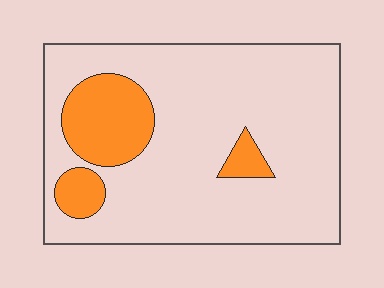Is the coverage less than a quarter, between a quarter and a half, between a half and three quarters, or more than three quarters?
Less than a quarter.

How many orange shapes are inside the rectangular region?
3.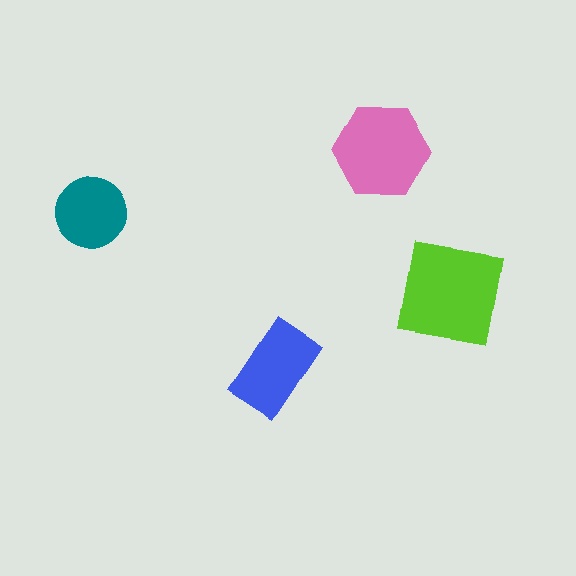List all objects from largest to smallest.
The lime square, the pink hexagon, the blue rectangle, the teal circle.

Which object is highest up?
The pink hexagon is topmost.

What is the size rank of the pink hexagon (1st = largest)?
2nd.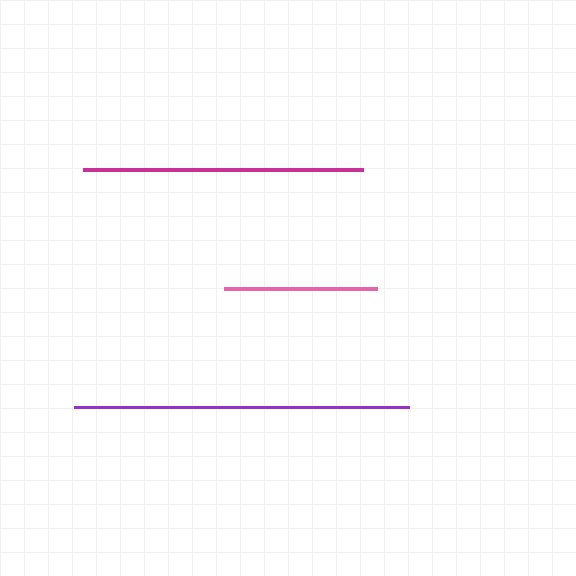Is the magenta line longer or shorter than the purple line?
The purple line is longer than the magenta line.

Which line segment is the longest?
The purple line is the longest at approximately 335 pixels.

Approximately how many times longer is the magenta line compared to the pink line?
The magenta line is approximately 1.8 times the length of the pink line.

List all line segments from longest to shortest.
From longest to shortest: purple, magenta, pink.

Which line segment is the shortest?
The pink line is the shortest at approximately 153 pixels.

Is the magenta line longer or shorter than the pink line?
The magenta line is longer than the pink line.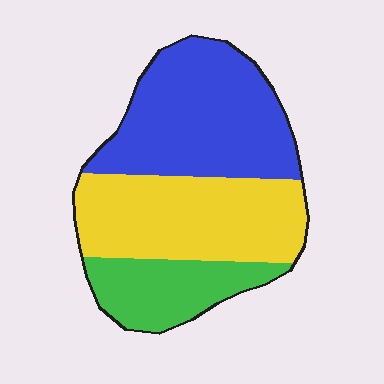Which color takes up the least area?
Green, at roughly 20%.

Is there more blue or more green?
Blue.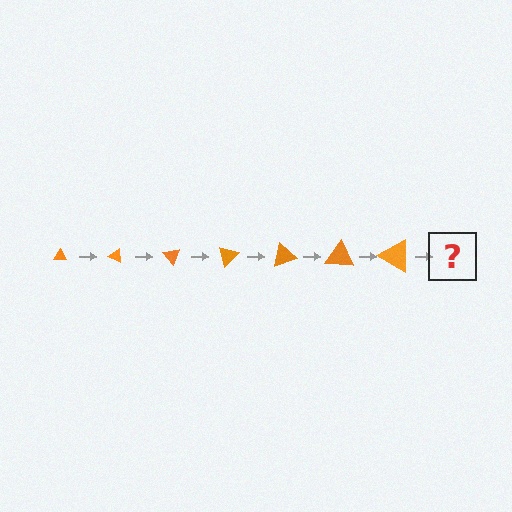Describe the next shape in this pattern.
It should be a triangle, larger than the previous one and rotated 175 degrees from the start.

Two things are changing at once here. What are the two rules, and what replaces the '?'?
The two rules are that the triangle grows larger each step and it rotates 25 degrees each step. The '?' should be a triangle, larger than the previous one and rotated 175 degrees from the start.